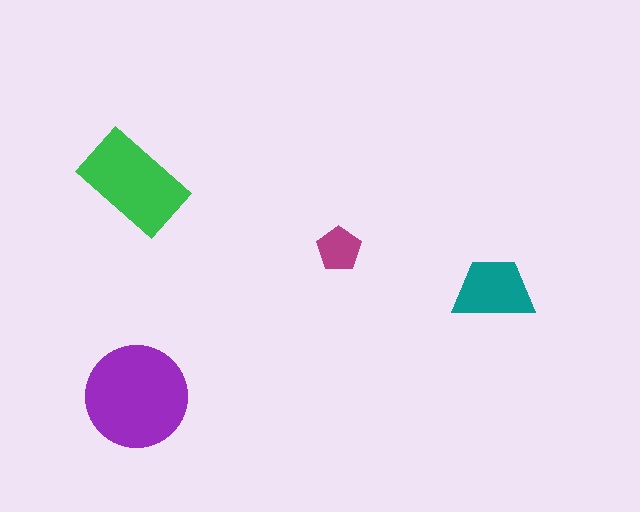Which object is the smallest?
The magenta pentagon.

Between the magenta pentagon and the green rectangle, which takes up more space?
The green rectangle.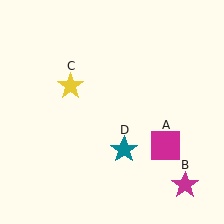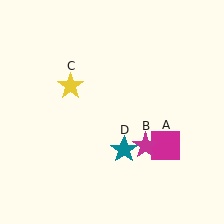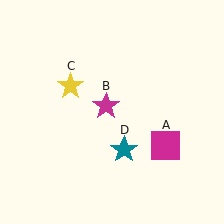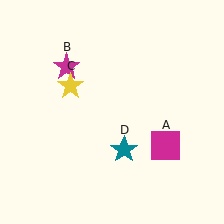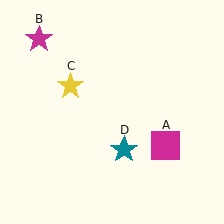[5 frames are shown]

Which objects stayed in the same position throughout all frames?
Magenta square (object A) and yellow star (object C) and teal star (object D) remained stationary.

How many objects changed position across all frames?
1 object changed position: magenta star (object B).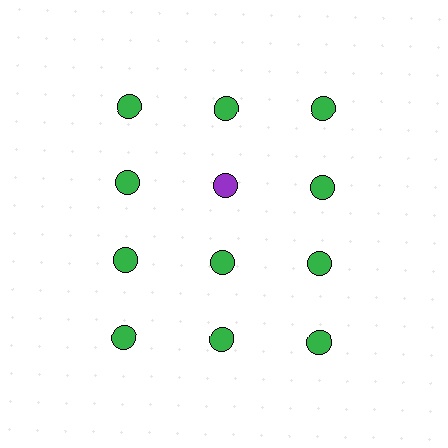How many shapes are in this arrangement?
There are 12 shapes arranged in a grid pattern.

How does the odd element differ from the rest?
It has a different color: purple instead of green.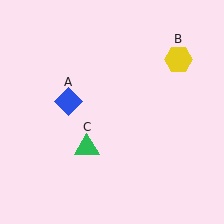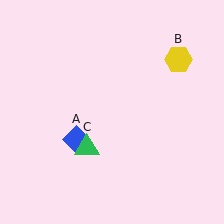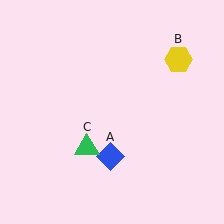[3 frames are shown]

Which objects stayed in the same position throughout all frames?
Yellow hexagon (object B) and green triangle (object C) remained stationary.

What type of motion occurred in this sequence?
The blue diamond (object A) rotated counterclockwise around the center of the scene.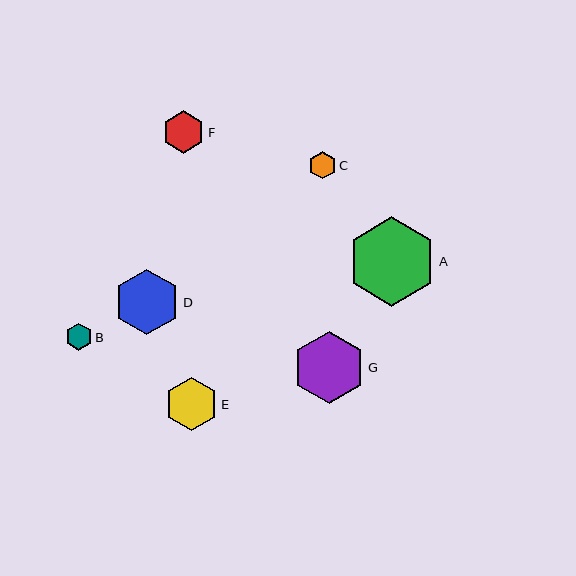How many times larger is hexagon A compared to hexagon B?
Hexagon A is approximately 3.3 times the size of hexagon B.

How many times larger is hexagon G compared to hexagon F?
Hexagon G is approximately 1.7 times the size of hexagon F.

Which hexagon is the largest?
Hexagon A is the largest with a size of approximately 89 pixels.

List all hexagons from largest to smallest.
From largest to smallest: A, G, D, E, F, C, B.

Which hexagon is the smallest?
Hexagon B is the smallest with a size of approximately 27 pixels.